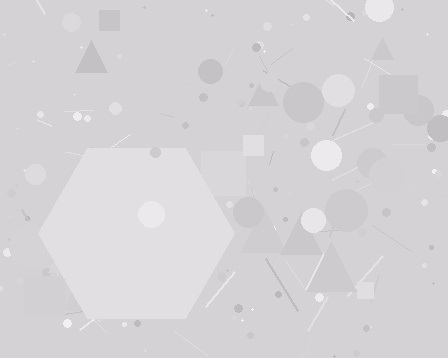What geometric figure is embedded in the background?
A hexagon is embedded in the background.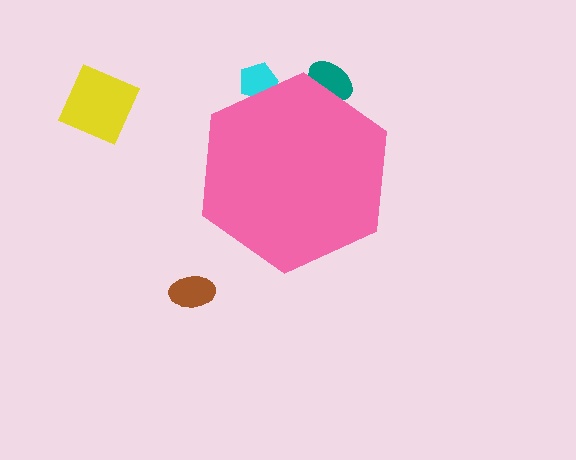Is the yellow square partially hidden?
No, the yellow square is fully visible.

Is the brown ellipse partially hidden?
No, the brown ellipse is fully visible.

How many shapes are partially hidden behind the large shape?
2 shapes are partially hidden.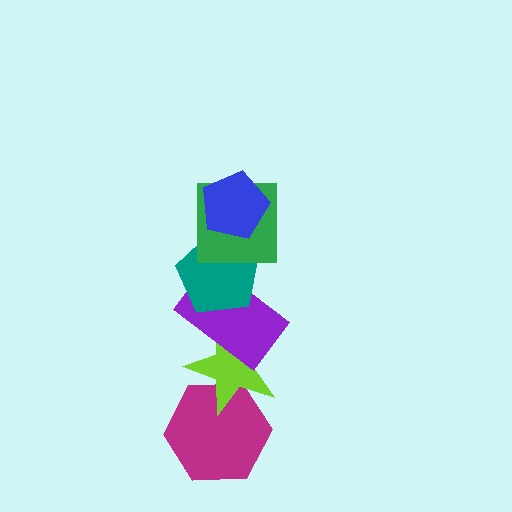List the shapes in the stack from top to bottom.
From top to bottom: the blue pentagon, the green square, the teal pentagon, the purple rectangle, the lime star, the magenta hexagon.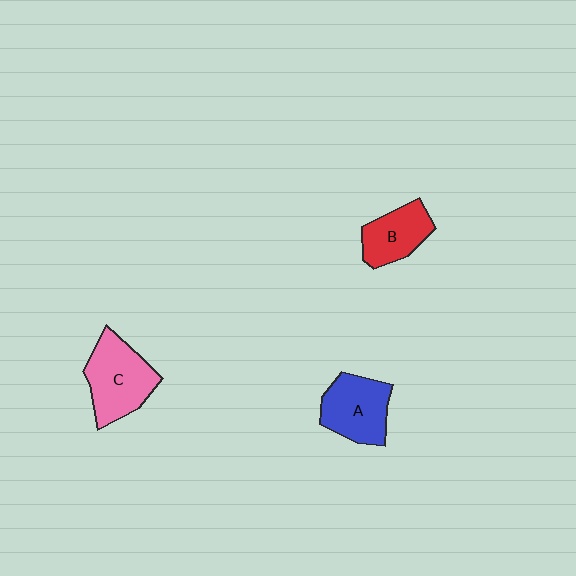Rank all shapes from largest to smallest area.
From largest to smallest: C (pink), A (blue), B (red).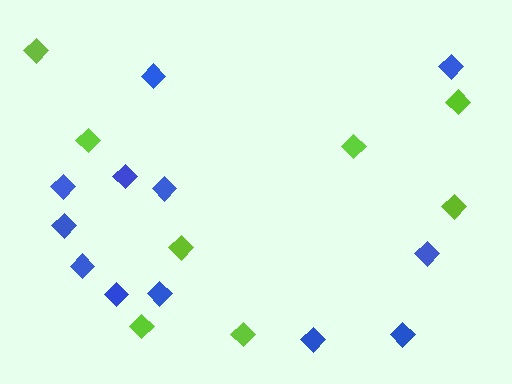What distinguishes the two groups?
There are 2 groups: one group of blue diamonds (12) and one group of lime diamonds (8).